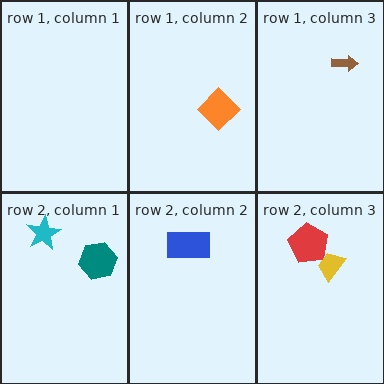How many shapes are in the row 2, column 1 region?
2.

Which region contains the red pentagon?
The row 2, column 3 region.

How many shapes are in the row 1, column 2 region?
1.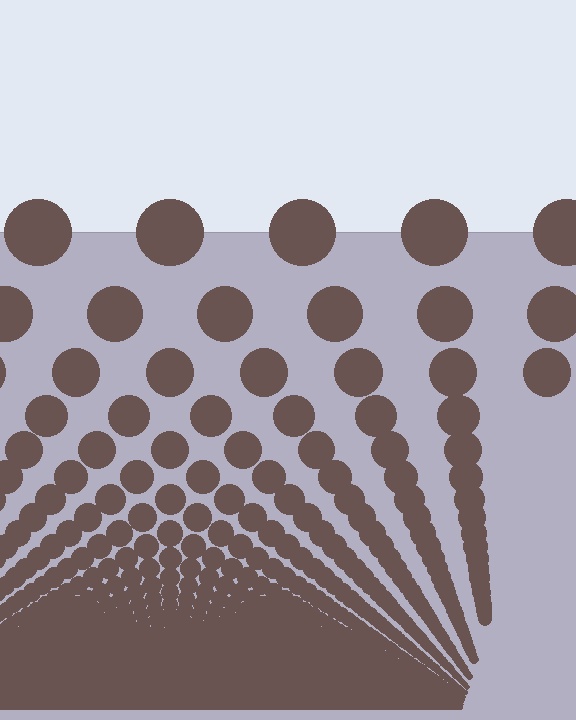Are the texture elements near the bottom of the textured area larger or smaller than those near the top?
Smaller. The gradient is inverted — elements near the bottom are smaller and denser.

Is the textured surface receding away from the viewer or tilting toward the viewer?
The surface appears to tilt toward the viewer. Texture elements get larger and sparser toward the top.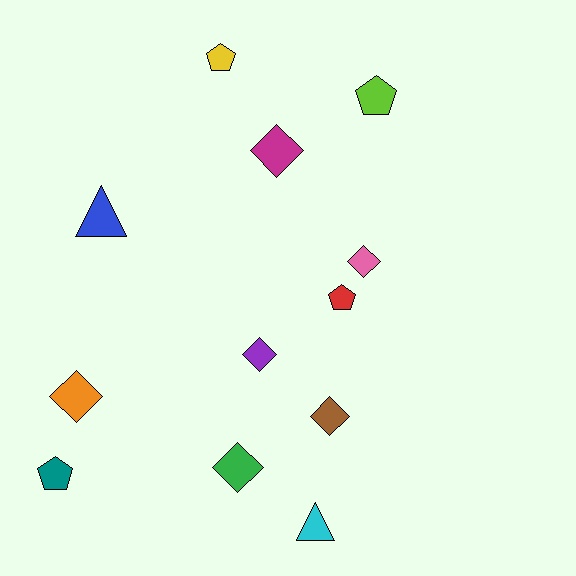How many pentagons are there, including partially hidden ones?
There are 4 pentagons.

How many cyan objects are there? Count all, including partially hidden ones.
There is 1 cyan object.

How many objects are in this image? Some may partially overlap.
There are 12 objects.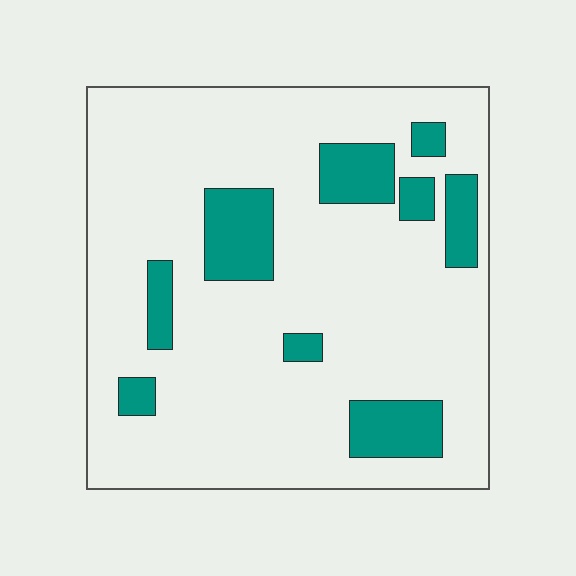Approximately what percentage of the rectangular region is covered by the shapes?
Approximately 15%.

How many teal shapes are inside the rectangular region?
9.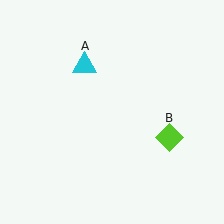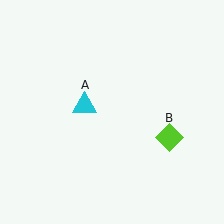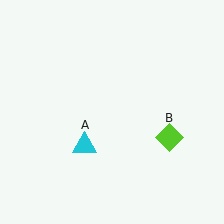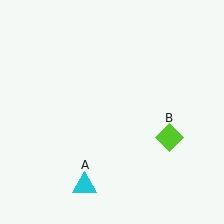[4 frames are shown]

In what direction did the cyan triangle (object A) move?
The cyan triangle (object A) moved down.